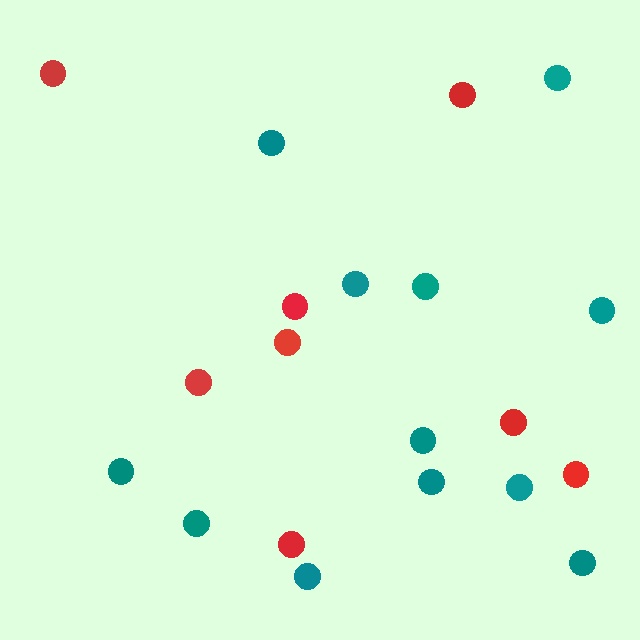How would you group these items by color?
There are 2 groups: one group of red circles (8) and one group of teal circles (12).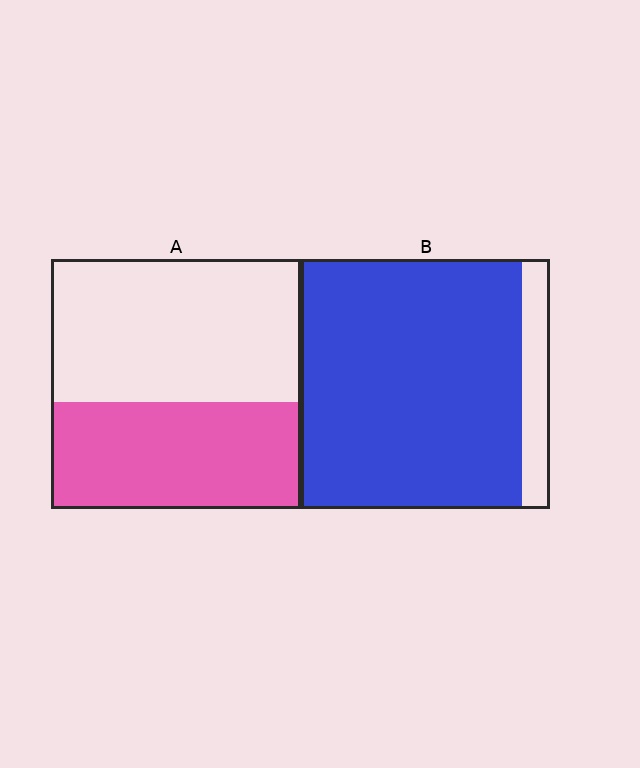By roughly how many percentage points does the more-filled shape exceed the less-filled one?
By roughly 45 percentage points (B over A).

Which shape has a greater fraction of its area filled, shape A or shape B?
Shape B.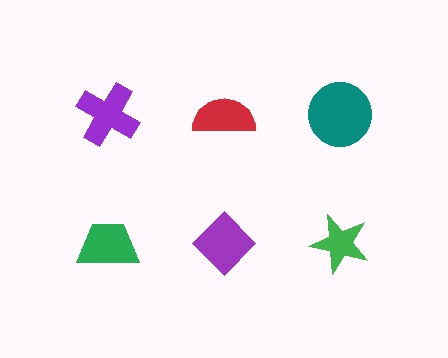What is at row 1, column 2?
A red semicircle.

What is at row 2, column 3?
A green star.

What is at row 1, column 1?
A purple cross.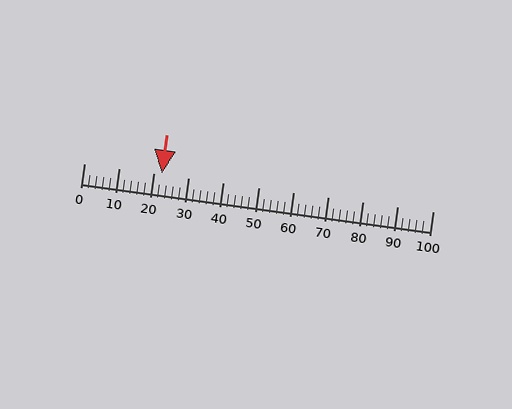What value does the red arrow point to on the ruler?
The red arrow points to approximately 22.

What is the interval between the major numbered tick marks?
The major tick marks are spaced 10 units apart.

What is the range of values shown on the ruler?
The ruler shows values from 0 to 100.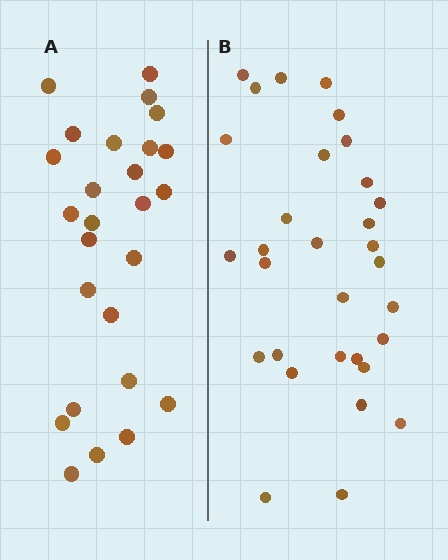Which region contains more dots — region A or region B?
Region B (the right region) has more dots.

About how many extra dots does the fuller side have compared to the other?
Region B has about 5 more dots than region A.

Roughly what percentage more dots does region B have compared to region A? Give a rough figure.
About 20% more.